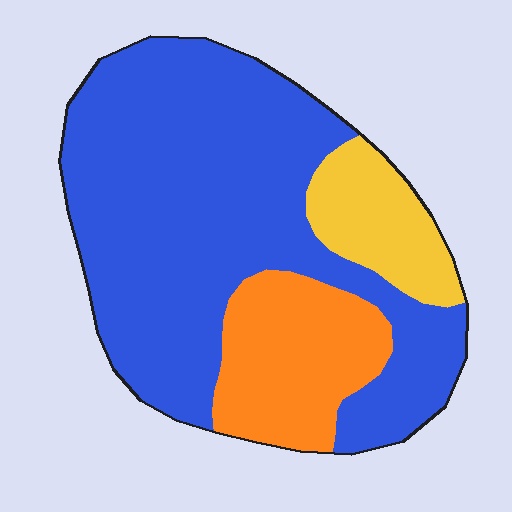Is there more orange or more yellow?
Orange.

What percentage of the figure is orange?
Orange covers around 20% of the figure.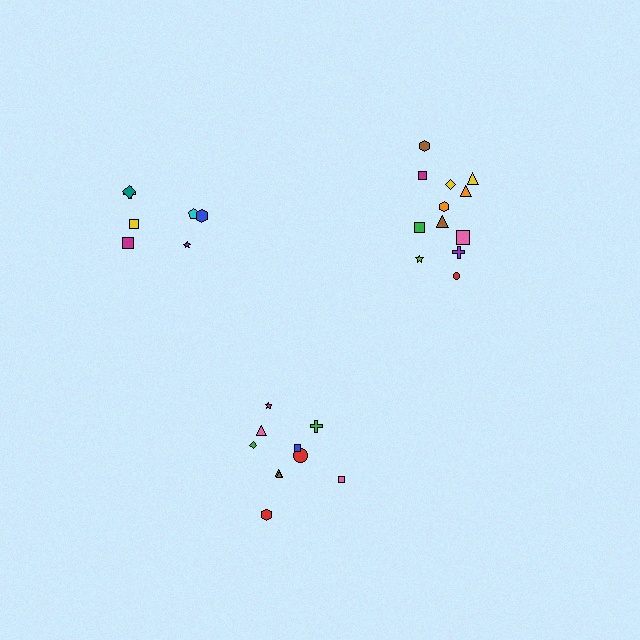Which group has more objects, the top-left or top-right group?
The top-right group.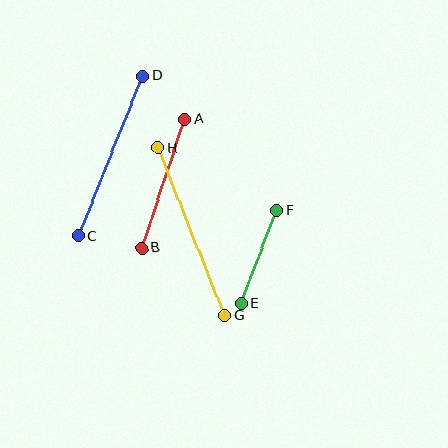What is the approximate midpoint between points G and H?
The midpoint is at approximately (191, 232) pixels.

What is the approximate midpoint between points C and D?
The midpoint is at approximately (110, 156) pixels.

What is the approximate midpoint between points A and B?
The midpoint is at approximately (163, 184) pixels.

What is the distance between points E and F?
The distance is approximately 100 pixels.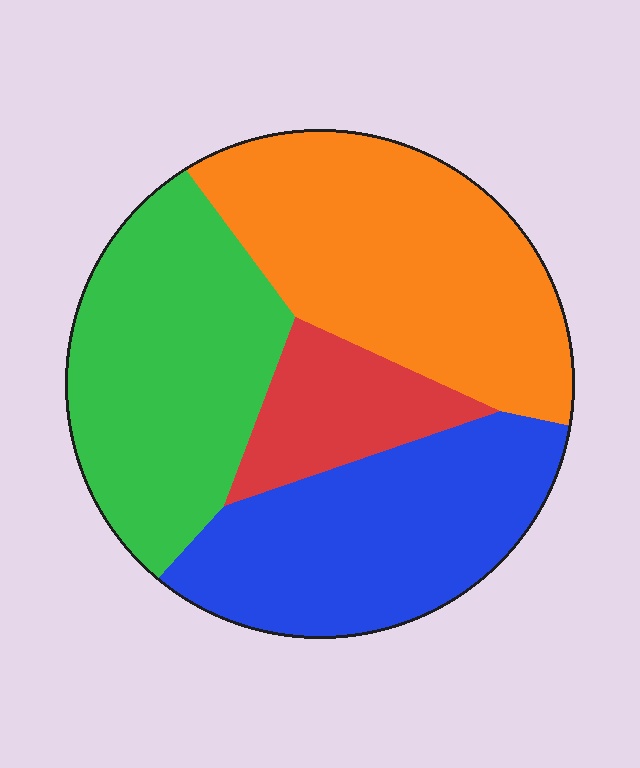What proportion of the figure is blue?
Blue takes up about one quarter (1/4) of the figure.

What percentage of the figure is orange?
Orange covers 33% of the figure.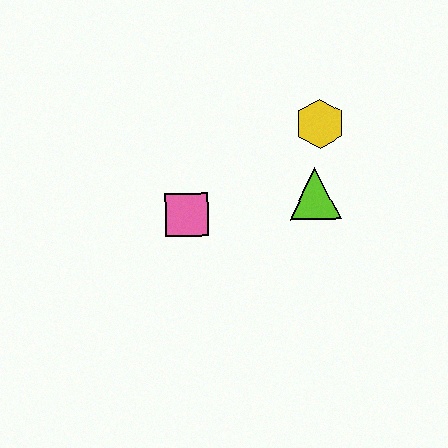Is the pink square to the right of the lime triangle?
No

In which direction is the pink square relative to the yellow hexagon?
The pink square is to the left of the yellow hexagon.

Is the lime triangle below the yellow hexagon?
Yes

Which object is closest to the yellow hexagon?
The lime triangle is closest to the yellow hexagon.